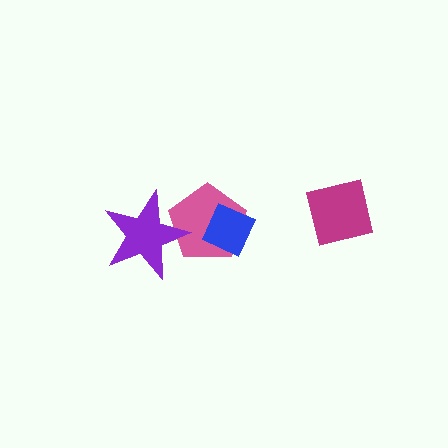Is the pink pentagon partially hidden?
Yes, it is partially covered by another shape.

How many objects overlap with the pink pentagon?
2 objects overlap with the pink pentagon.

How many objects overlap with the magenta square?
0 objects overlap with the magenta square.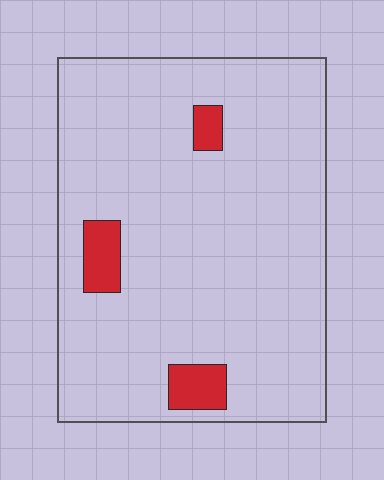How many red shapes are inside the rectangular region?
3.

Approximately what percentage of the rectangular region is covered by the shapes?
Approximately 5%.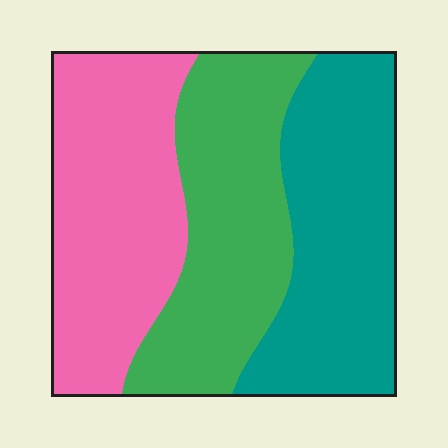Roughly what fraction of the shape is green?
Green takes up between a quarter and a half of the shape.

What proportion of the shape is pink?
Pink takes up about one third (1/3) of the shape.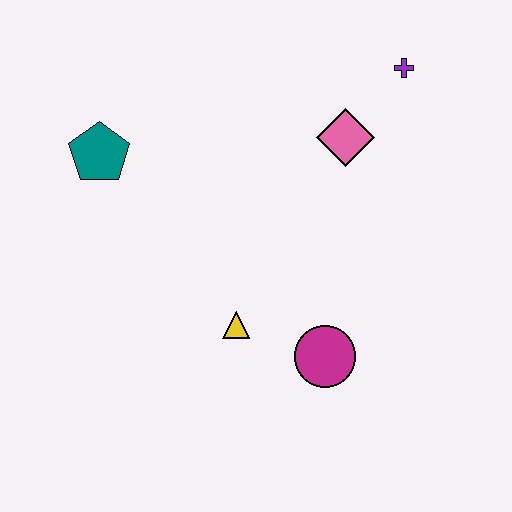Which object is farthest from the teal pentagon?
The purple cross is farthest from the teal pentagon.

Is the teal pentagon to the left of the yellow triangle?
Yes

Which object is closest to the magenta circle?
The yellow triangle is closest to the magenta circle.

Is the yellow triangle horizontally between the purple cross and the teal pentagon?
Yes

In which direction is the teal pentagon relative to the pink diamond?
The teal pentagon is to the left of the pink diamond.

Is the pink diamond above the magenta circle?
Yes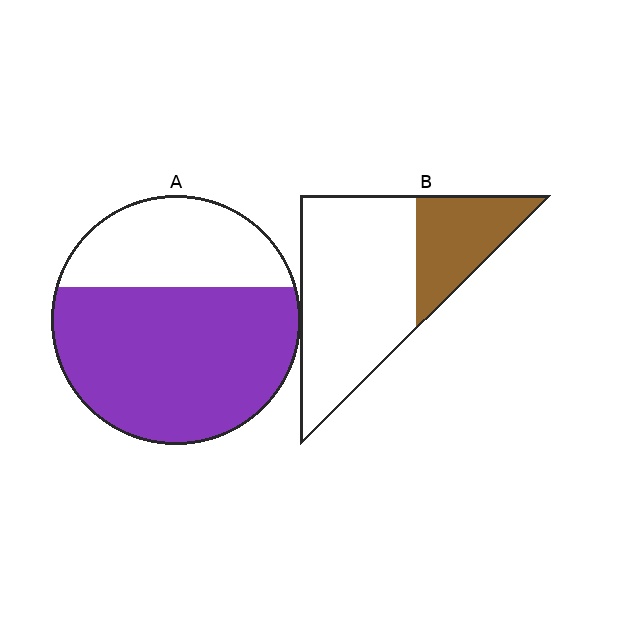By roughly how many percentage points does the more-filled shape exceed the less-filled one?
By roughly 40 percentage points (A over B).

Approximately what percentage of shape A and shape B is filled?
A is approximately 65% and B is approximately 30%.